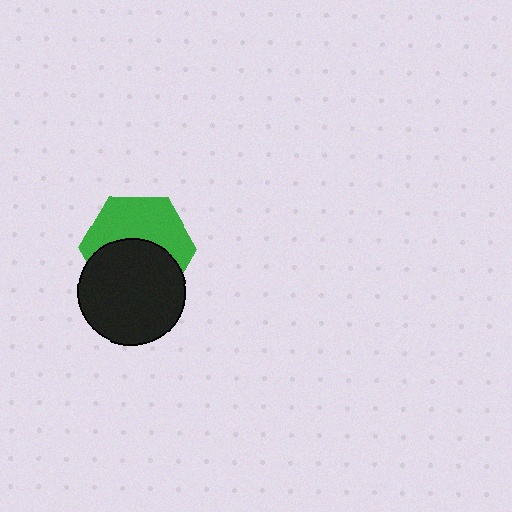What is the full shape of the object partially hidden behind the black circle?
The partially hidden object is a green hexagon.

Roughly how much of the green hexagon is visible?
About half of it is visible (roughly 50%).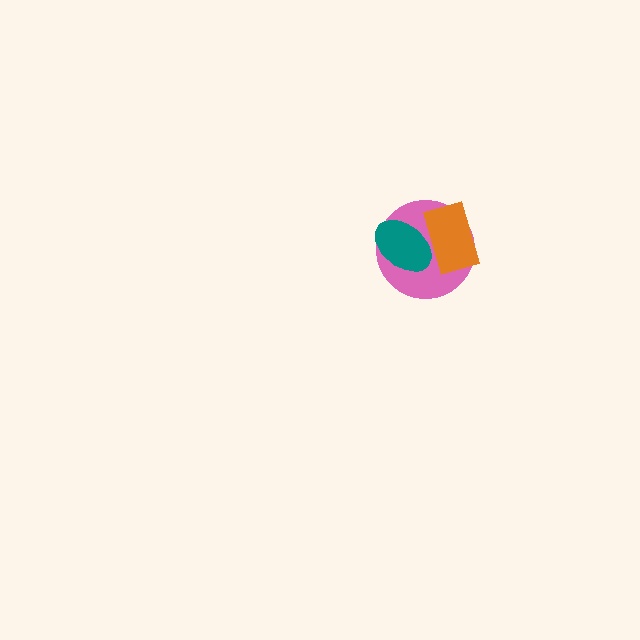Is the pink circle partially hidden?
Yes, it is partially covered by another shape.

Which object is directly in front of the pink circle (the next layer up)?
The teal ellipse is directly in front of the pink circle.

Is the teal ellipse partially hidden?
Yes, it is partially covered by another shape.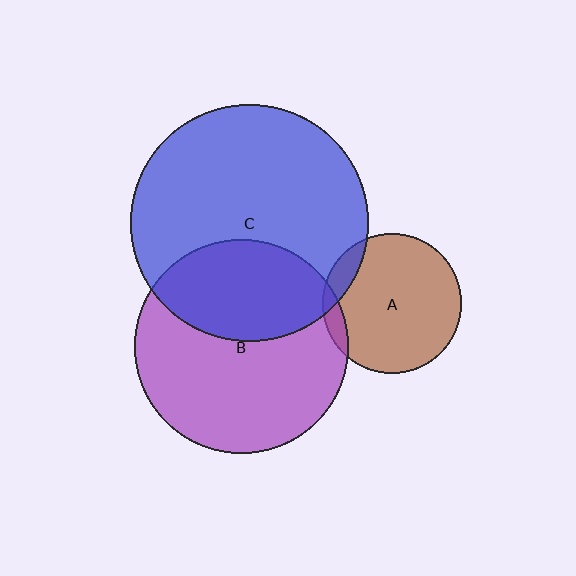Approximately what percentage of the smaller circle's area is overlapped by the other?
Approximately 10%.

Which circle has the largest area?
Circle C (blue).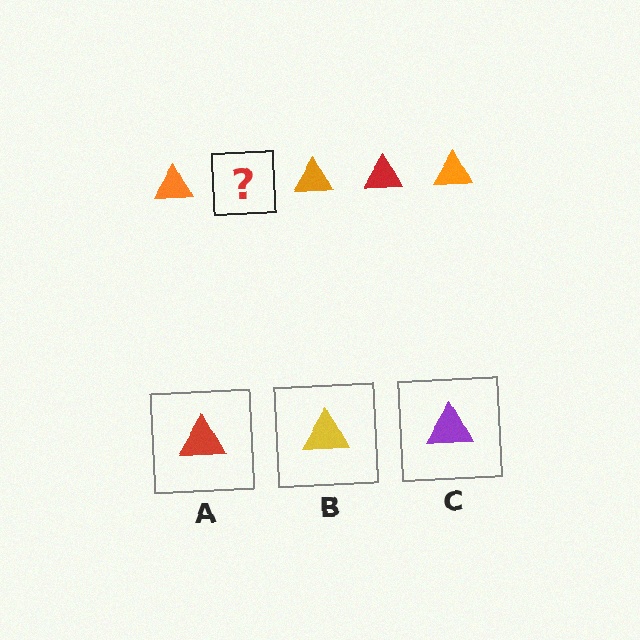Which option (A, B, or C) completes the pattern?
A.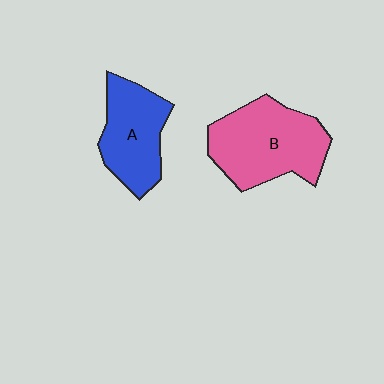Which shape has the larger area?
Shape B (pink).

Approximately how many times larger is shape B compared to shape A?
Approximately 1.4 times.